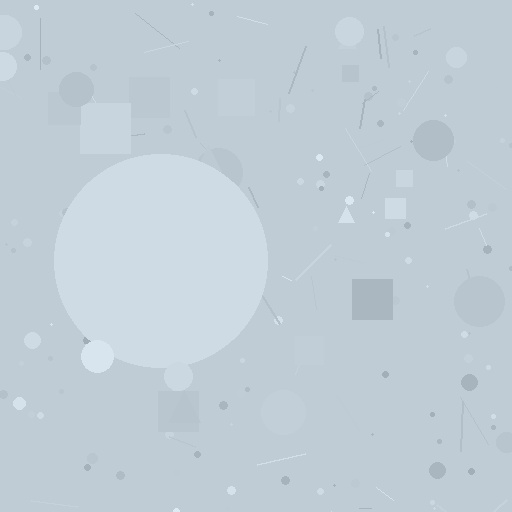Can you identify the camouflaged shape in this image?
The camouflaged shape is a circle.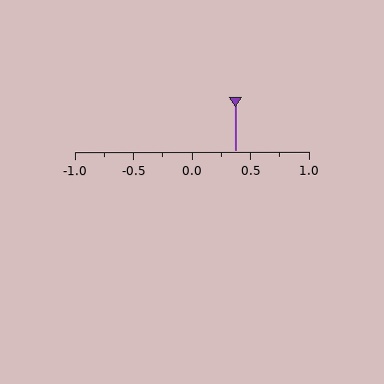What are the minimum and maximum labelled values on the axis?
The axis runs from -1.0 to 1.0.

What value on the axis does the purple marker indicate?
The marker indicates approximately 0.38.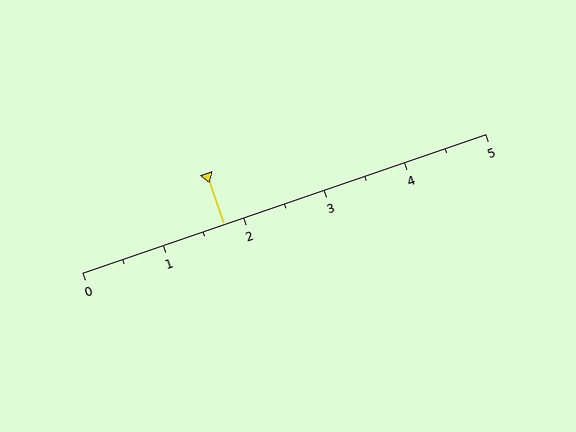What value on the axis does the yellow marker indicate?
The marker indicates approximately 1.8.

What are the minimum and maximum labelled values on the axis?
The axis runs from 0 to 5.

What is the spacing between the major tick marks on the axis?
The major ticks are spaced 1 apart.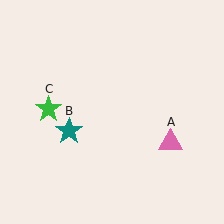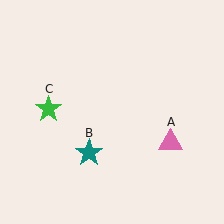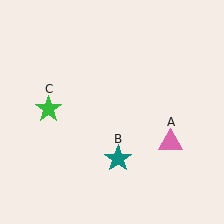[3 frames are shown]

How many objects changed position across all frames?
1 object changed position: teal star (object B).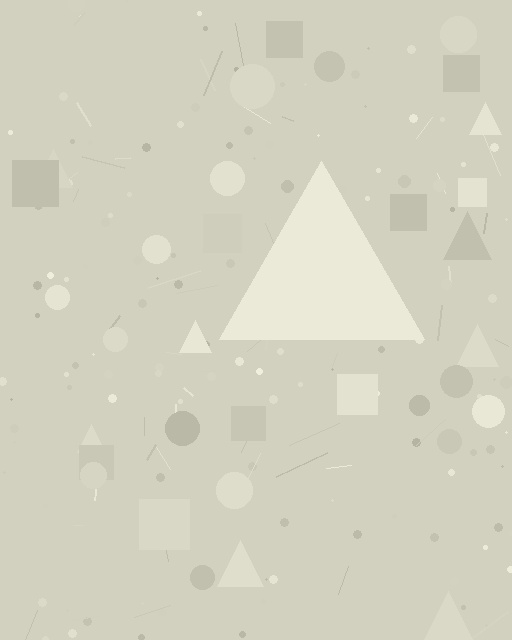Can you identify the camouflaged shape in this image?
The camouflaged shape is a triangle.